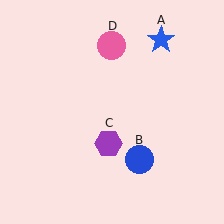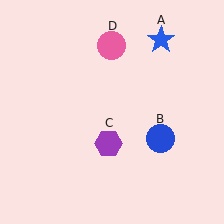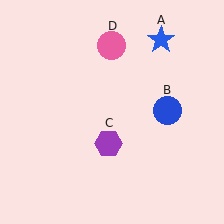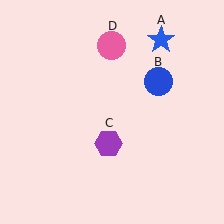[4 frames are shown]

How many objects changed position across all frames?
1 object changed position: blue circle (object B).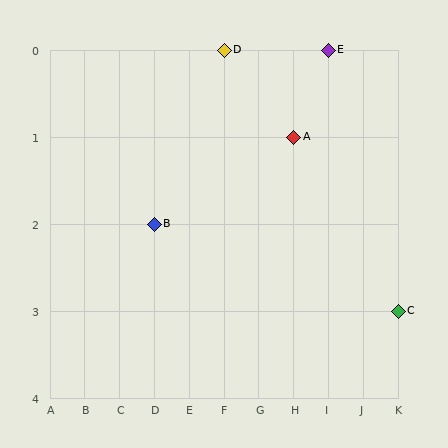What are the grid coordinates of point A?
Point A is at grid coordinates (H, 1).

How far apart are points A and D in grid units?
Points A and D are 2 columns and 1 row apart (about 2.2 grid units diagonally).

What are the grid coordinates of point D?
Point D is at grid coordinates (F, 0).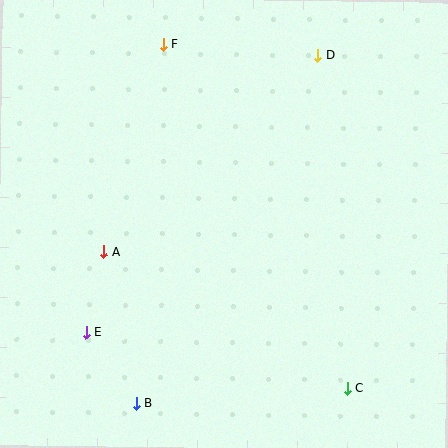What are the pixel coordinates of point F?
Point F is at (163, 44).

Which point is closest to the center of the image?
Point A at (103, 251) is closest to the center.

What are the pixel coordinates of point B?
Point B is at (136, 403).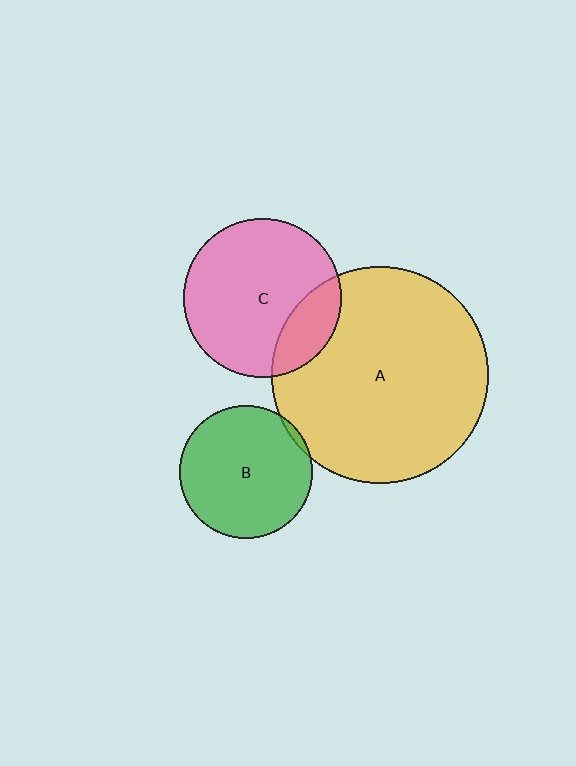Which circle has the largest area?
Circle A (yellow).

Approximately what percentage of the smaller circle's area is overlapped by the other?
Approximately 20%.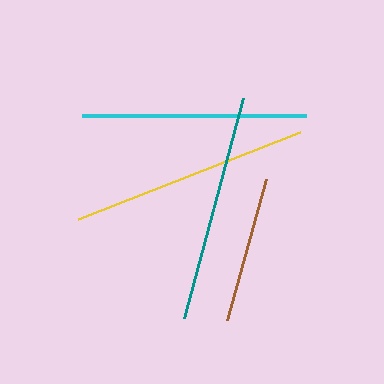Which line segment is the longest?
The yellow line is the longest at approximately 238 pixels.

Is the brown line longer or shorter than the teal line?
The teal line is longer than the brown line.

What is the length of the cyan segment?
The cyan segment is approximately 224 pixels long.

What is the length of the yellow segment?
The yellow segment is approximately 238 pixels long.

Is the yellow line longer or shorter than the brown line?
The yellow line is longer than the brown line.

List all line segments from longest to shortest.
From longest to shortest: yellow, teal, cyan, brown.